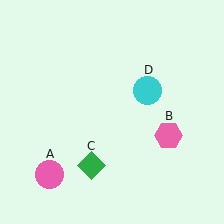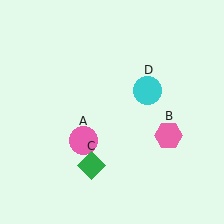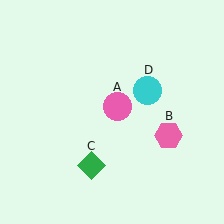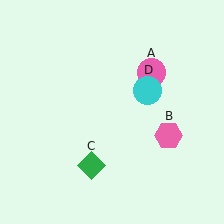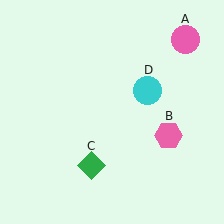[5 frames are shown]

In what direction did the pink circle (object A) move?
The pink circle (object A) moved up and to the right.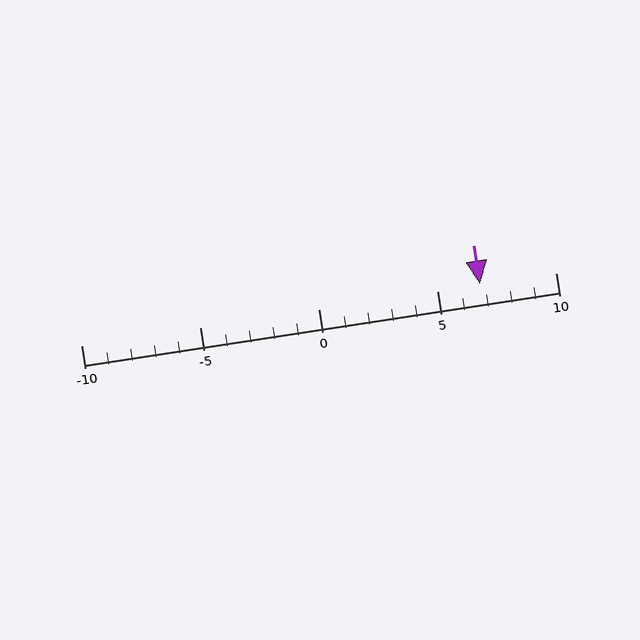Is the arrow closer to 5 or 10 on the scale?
The arrow is closer to 5.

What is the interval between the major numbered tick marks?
The major tick marks are spaced 5 units apart.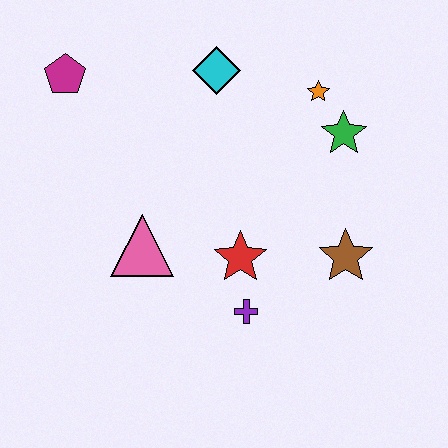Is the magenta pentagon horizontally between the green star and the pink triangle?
No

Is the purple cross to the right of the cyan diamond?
Yes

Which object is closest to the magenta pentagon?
The cyan diamond is closest to the magenta pentagon.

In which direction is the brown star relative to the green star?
The brown star is below the green star.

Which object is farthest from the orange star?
The magenta pentagon is farthest from the orange star.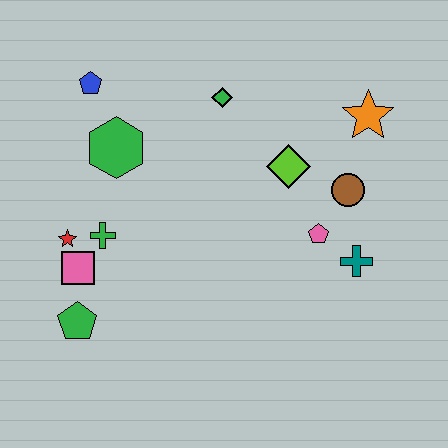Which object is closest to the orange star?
The brown circle is closest to the orange star.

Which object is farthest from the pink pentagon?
The blue pentagon is farthest from the pink pentagon.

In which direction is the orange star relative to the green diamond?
The orange star is to the right of the green diamond.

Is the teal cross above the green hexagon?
No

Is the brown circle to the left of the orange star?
Yes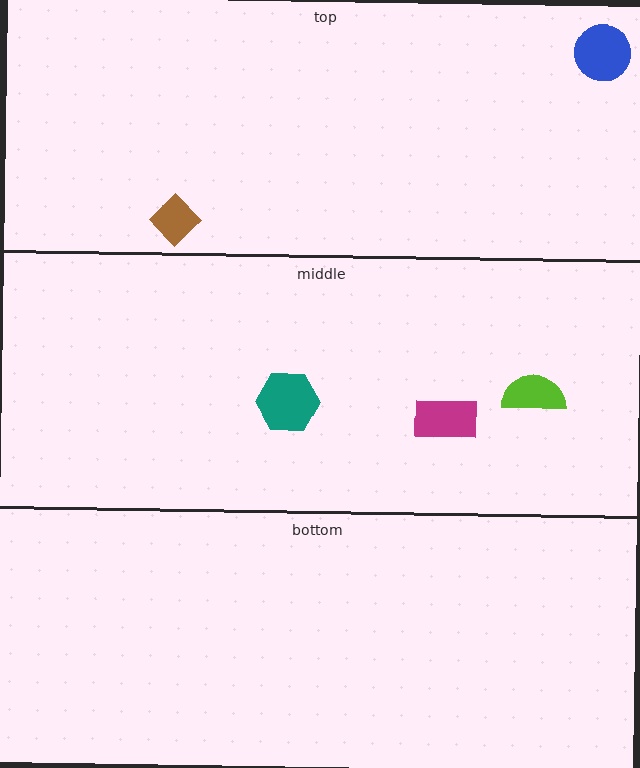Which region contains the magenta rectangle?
The middle region.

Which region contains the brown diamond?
The top region.